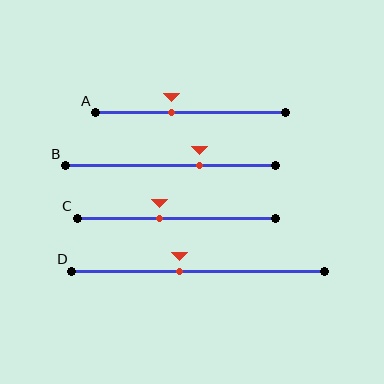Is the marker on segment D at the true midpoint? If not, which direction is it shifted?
No, the marker on segment D is shifted to the left by about 7% of the segment length.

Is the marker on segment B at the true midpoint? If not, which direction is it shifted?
No, the marker on segment B is shifted to the right by about 14% of the segment length.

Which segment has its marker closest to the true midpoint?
Segment D has its marker closest to the true midpoint.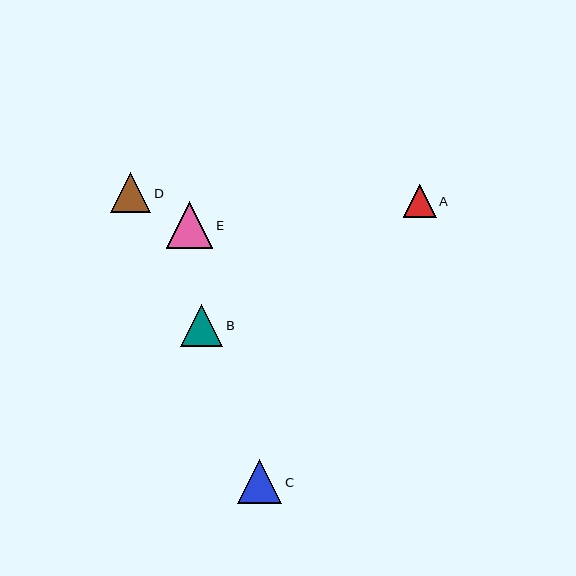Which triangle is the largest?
Triangle E is the largest with a size of approximately 46 pixels.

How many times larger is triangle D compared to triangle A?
Triangle D is approximately 1.2 times the size of triangle A.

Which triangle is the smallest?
Triangle A is the smallest with a size of approximately 32 pixels.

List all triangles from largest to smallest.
From largest to smallest: E, C, B, D, A.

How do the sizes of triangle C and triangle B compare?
Triangle C and triangle B are approximately the same size.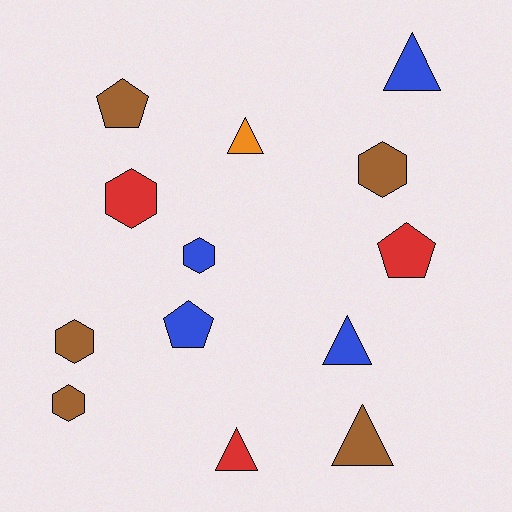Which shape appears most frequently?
Triangle, with 5 objects.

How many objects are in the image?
There are 13 objects.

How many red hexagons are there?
There is 1 red hexagon.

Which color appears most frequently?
Brown, with 5 objects.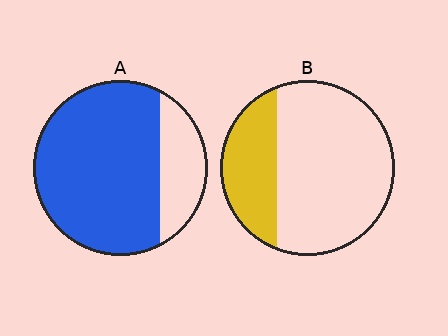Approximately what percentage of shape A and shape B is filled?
A is approximately 80% and B is approximately 30%.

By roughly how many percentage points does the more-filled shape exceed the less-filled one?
By roughly 50 percentage points (A over B).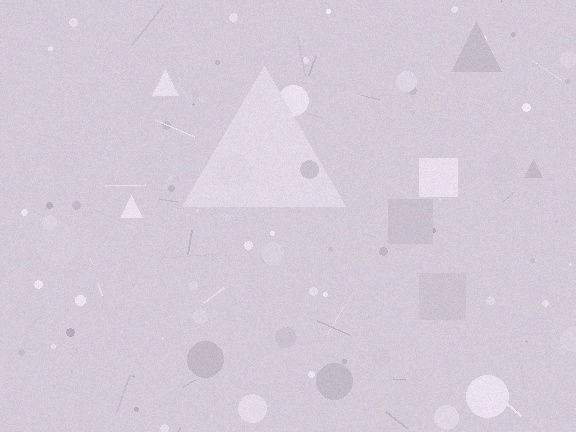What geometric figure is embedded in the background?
A triangle is embedded in the background.